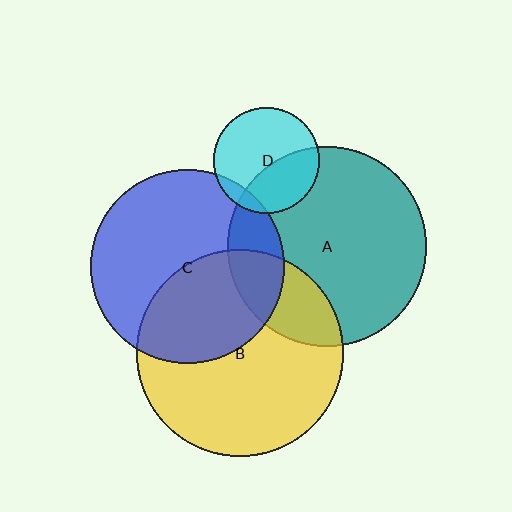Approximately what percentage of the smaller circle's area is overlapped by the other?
Approximately 10%.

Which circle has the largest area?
Circle B (yellow).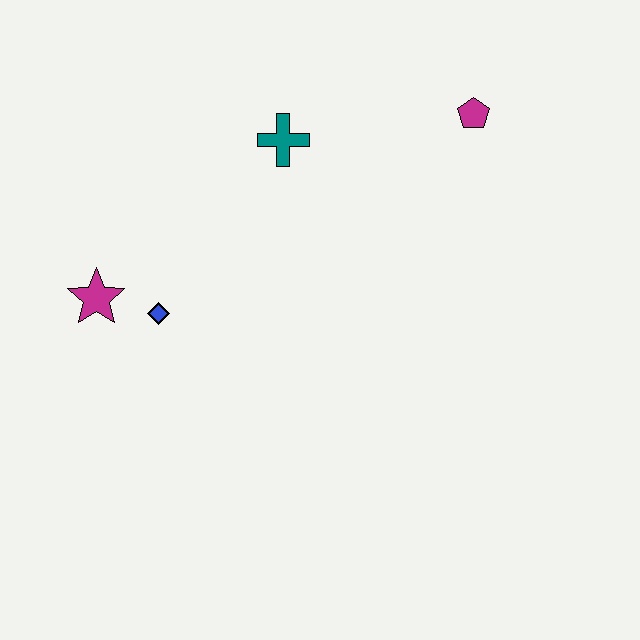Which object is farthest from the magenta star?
The magenta pentagon is farthest from the magenta star.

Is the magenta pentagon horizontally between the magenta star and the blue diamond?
No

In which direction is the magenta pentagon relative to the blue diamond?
The magenta pentagon is to the right of the blue diamond.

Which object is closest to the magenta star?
The blue diamond is closest to the magenta star.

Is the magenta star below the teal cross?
Yes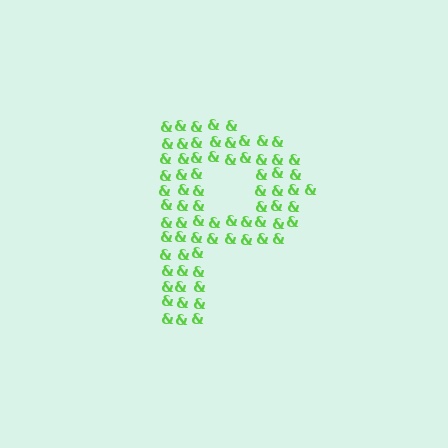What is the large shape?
The large shape is the letter P.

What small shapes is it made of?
It is made of small ampersands.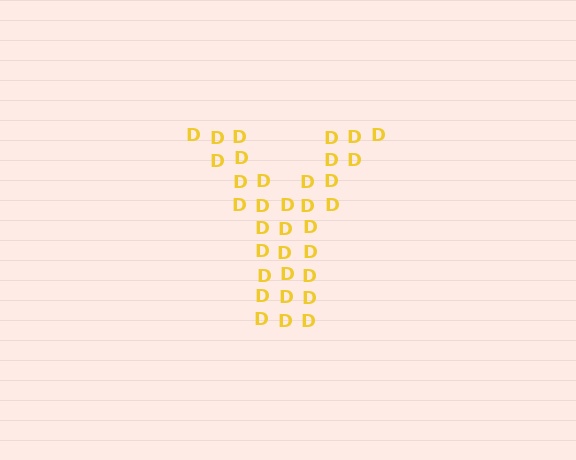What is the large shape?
The large shape is the letter Y.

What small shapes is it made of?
It is made of small letter D's.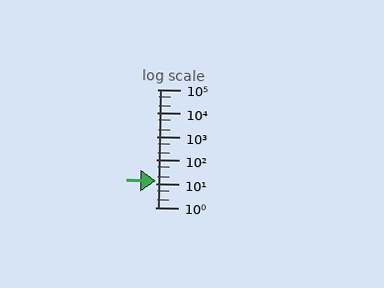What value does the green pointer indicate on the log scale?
The pointer indicates approximately 13.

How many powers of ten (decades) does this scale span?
The scale spans 5 decades, from 1 to 100000.